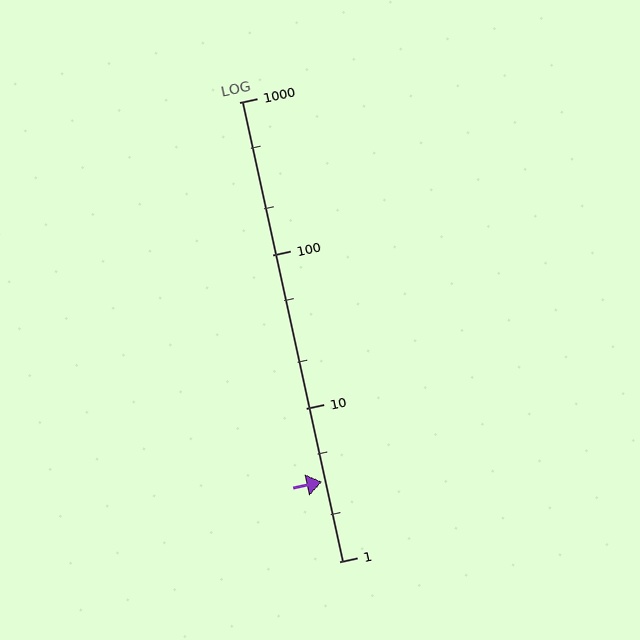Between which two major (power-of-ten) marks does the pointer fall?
The pointer is between 1 and 10.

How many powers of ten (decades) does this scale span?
The scale spans 3 decades, from 1 to 1000.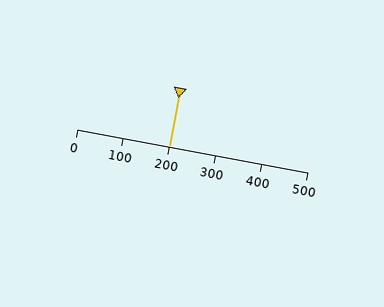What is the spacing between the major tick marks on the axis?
The major ticks are spaced 100 apart.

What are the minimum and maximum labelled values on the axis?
The axis runs from 0 to 500.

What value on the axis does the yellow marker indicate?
The marker indicates approximately 200.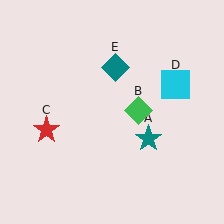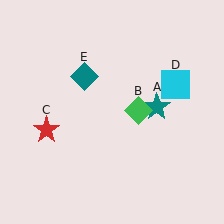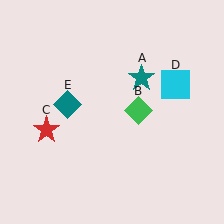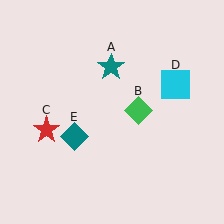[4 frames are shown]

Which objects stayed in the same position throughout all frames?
Green diamond (object B) and red star (object C) and cyan square (object D) remained stationary.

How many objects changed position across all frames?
2 objects changed position: teal star (object A), teal diamond (object E).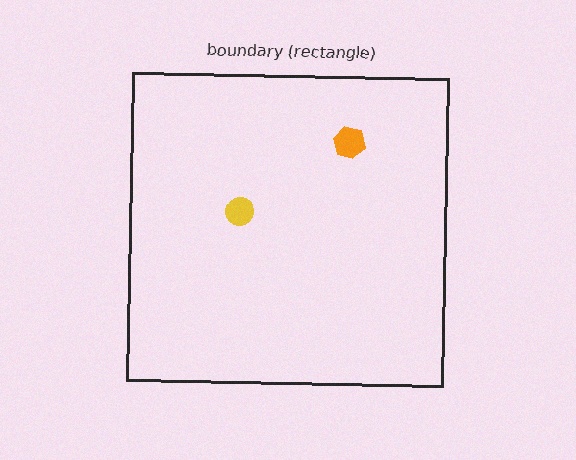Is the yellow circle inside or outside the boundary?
Inside.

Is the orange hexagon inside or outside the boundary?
Inside.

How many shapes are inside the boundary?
2 inside, 0 outside.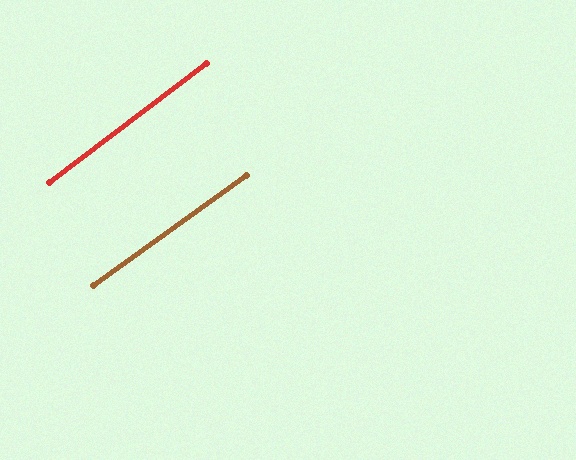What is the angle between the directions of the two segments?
Approximately 1 degree.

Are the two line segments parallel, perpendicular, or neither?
Parallel — their directions differ by only 1.5°.